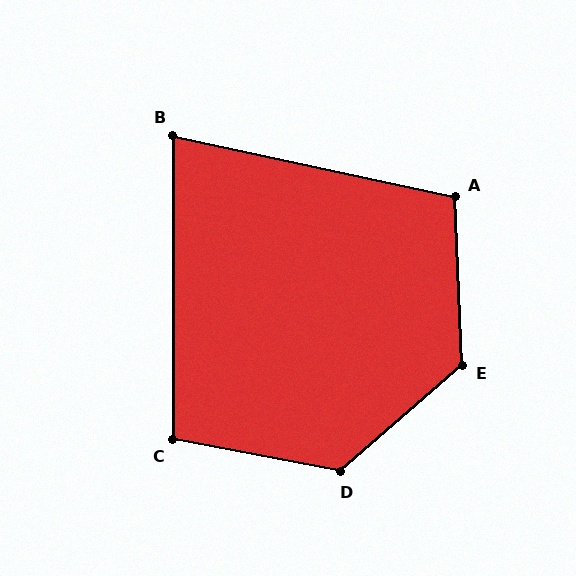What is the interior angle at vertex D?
Approximately 128 degrees (obtuse).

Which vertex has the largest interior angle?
E, at approximately 129 degrees.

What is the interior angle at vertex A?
Approximately 104 degrees (obtuse).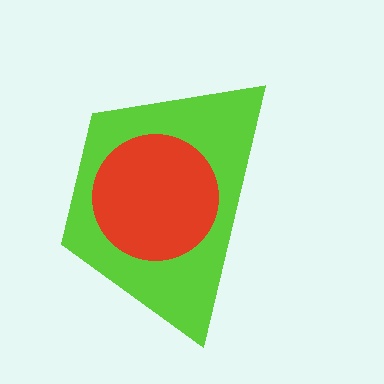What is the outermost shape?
The lime trapezoid.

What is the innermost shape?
The red circle.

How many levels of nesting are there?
2.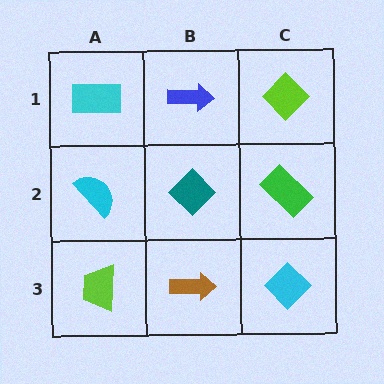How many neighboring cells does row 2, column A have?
3.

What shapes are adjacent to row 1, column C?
A green rectangle (row 2, column C), a blue arrow (row 1, column B).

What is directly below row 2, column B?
A brown arrow.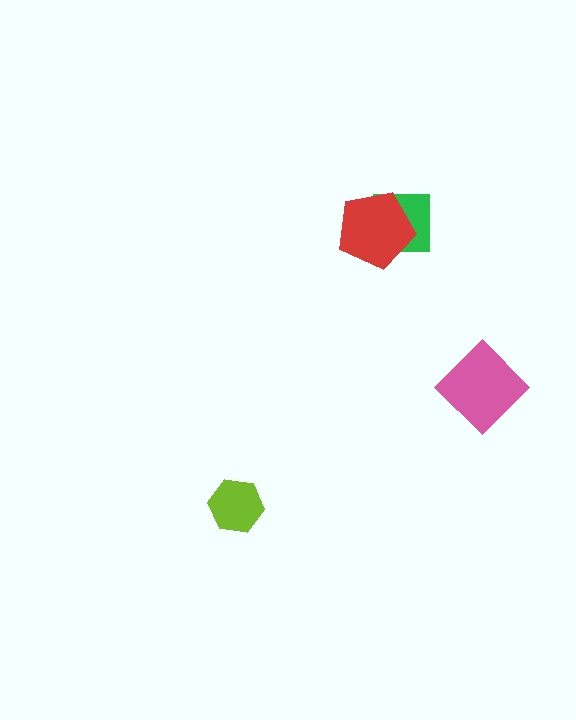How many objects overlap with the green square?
1 object overlaps with the green square.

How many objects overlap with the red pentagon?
1 object overlaps with the red pentagon.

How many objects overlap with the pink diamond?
0 objects overlap with the pink diamond.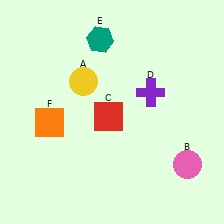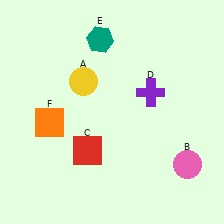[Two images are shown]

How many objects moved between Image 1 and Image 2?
1 object moved between the two images.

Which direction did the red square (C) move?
The red square (C) moved down.